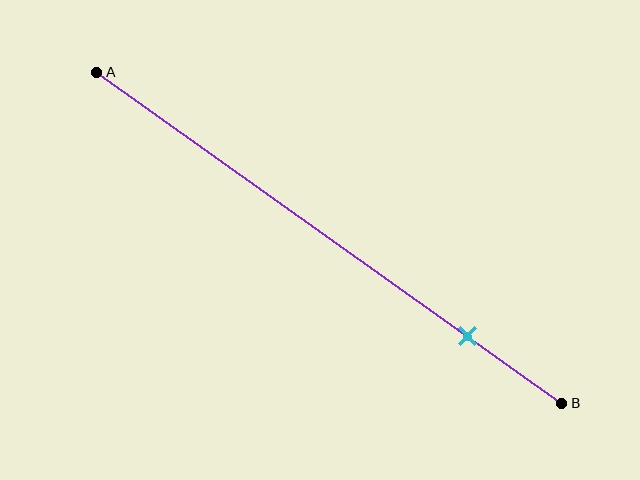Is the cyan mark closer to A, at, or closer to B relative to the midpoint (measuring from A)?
The cyan mark is closer to point B than the midpoint of segment AB.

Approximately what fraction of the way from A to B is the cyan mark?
The cyan mark is approximately 80% of the way from A to B.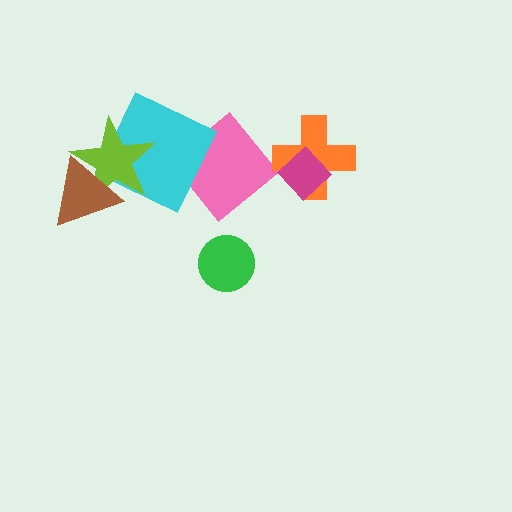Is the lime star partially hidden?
Yes, it is partially covered by another shape.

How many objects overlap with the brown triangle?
1 object overlaps with the brown triangle.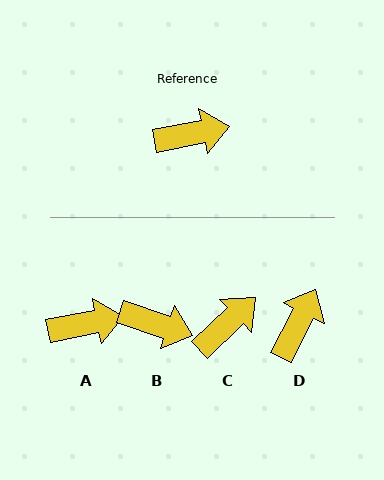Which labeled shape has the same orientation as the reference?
A.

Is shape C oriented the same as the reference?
No, it is off by about 33 degrees.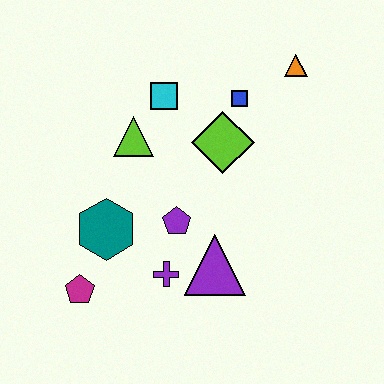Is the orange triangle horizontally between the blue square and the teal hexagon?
No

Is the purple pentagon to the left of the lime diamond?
Yes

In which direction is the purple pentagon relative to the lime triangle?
The purple pentagon is below the lime triangle.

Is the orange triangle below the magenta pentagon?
No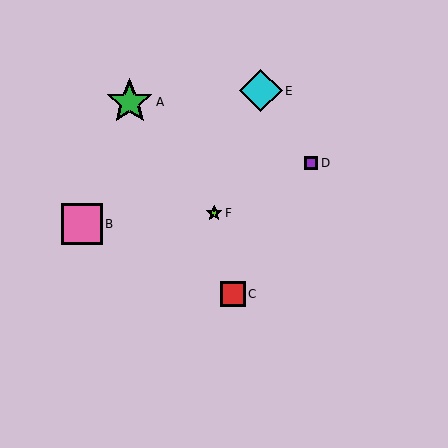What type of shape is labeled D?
Shape D is a purple square.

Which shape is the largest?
The green star (labeled A) is the largest.